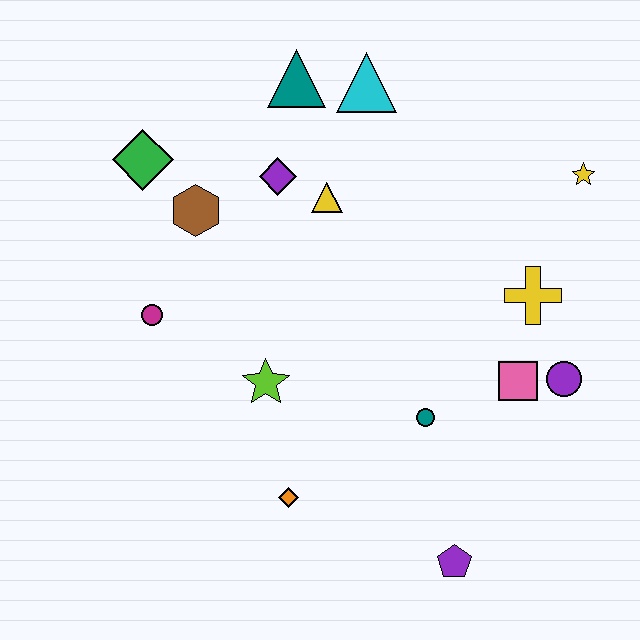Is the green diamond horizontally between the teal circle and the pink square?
No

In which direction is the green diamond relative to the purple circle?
The green diamond is to the left of the purple circle.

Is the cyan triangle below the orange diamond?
No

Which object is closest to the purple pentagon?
The teal circle is closest to the purple pentagon.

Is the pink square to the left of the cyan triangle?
No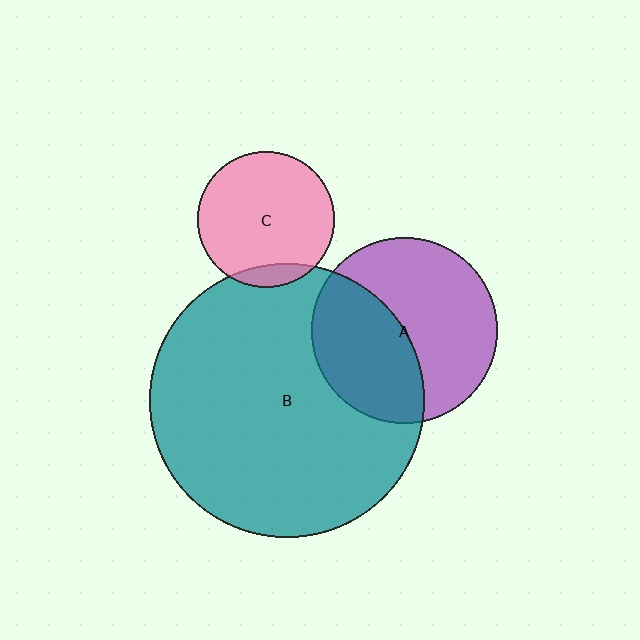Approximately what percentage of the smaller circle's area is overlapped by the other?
Approximately 45%.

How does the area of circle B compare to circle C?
Approximately 4.1 times.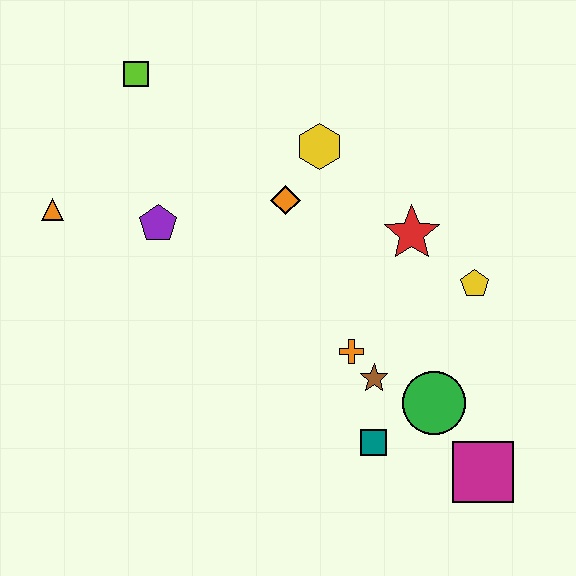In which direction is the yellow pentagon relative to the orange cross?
The yellow pentagon is to the right of the orange cross.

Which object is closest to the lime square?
The purple pentagon is closest to the lime square.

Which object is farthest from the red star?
The orange triangle is farthest from the red star.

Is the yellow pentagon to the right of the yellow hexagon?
Yes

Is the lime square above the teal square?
Yes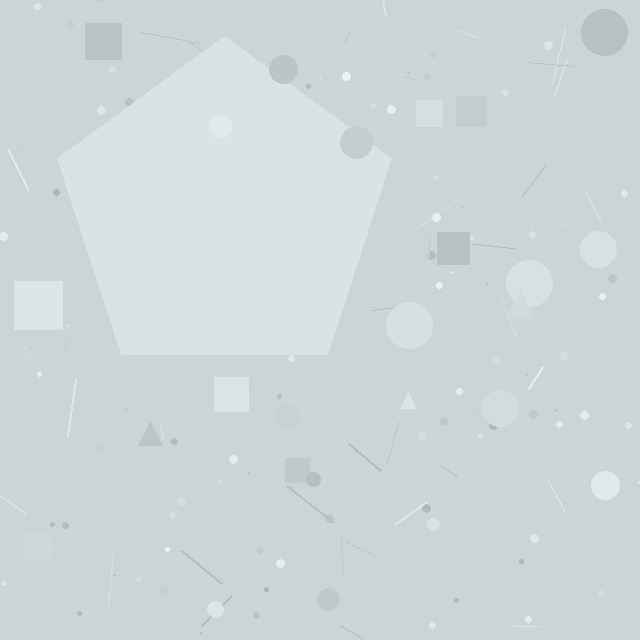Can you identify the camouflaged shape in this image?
The camouflaged shape is a pentagon.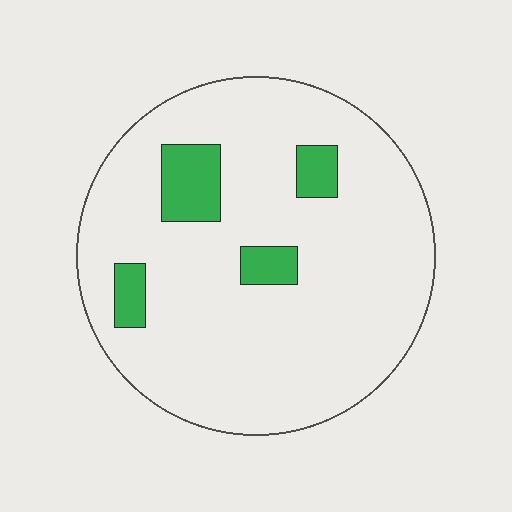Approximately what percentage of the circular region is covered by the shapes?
Approximately 10%.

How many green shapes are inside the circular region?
4.